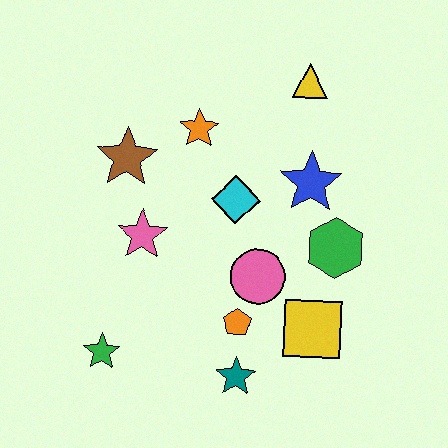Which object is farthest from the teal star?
The yellow triangle is farthest from the teal star.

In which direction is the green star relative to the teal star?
The green star is to the left of the teal star.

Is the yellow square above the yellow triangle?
No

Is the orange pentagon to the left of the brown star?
No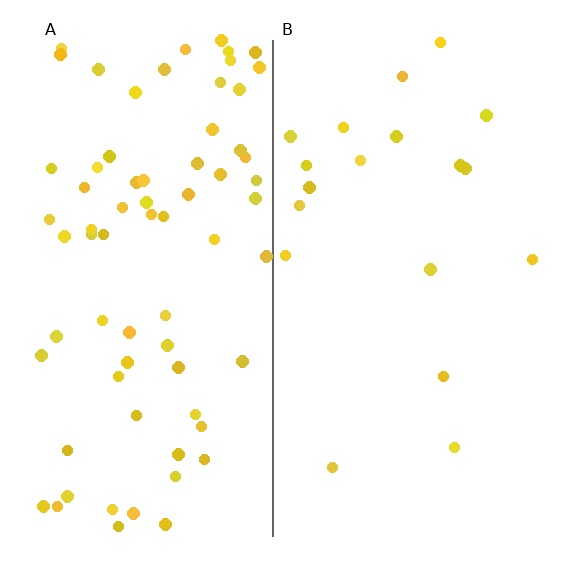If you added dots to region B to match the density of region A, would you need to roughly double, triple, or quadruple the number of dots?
Approximately quadruple.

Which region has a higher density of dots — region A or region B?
A (the left).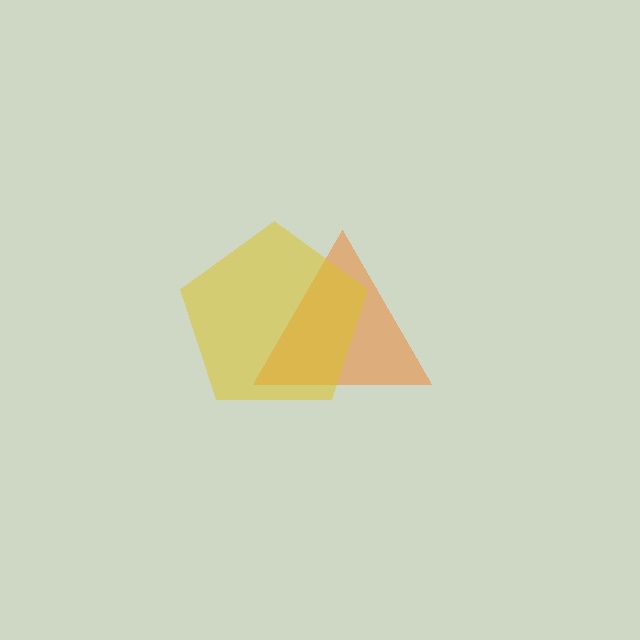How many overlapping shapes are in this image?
There are 2 overlapping shapes in the image.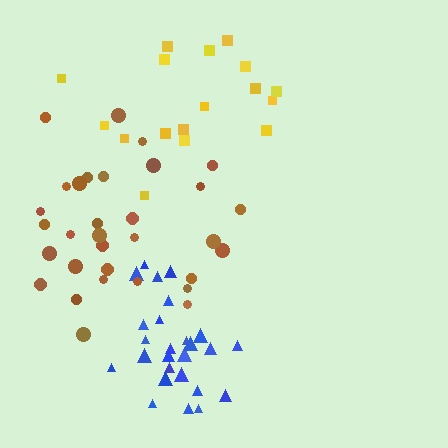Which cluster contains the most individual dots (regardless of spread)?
Brown (32).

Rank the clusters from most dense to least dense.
blue, brown, yellow.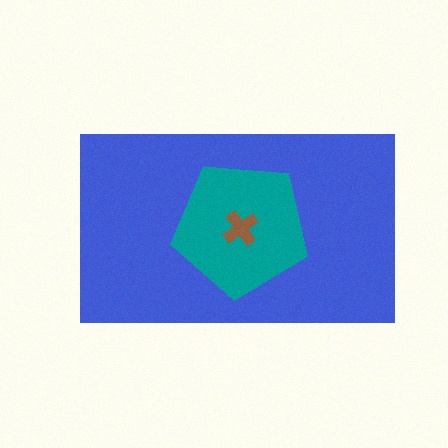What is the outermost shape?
The blue rectangle.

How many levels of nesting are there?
3.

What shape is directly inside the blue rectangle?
The teal pentagon.